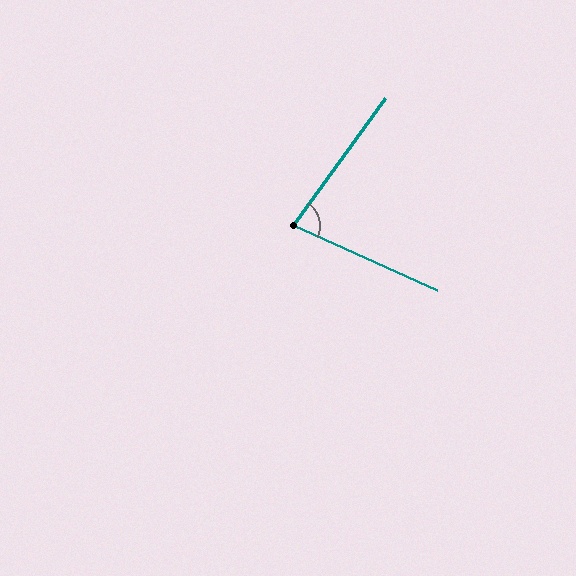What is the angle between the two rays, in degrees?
Approximately 78 degrees.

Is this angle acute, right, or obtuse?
It is acute.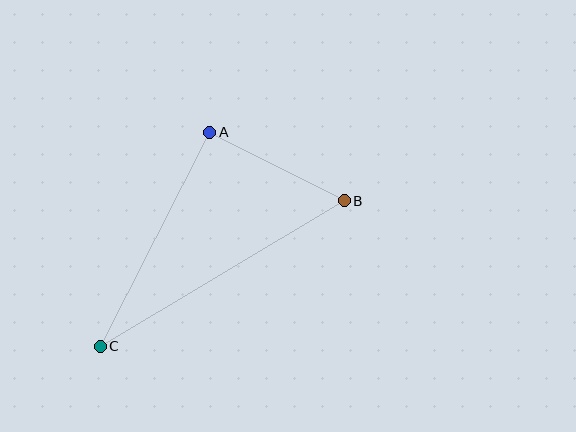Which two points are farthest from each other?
Points B and C are farthest from each other.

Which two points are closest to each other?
Points A and B are closest to each other.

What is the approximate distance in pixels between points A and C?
The distance between A and C is approximately 240 pixels.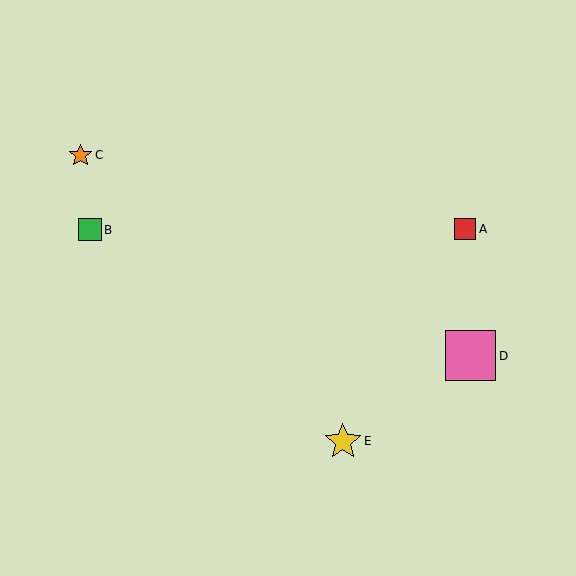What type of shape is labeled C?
Shape C is an orange star.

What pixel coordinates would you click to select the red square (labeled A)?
Click at (465, 229) to select the red square A.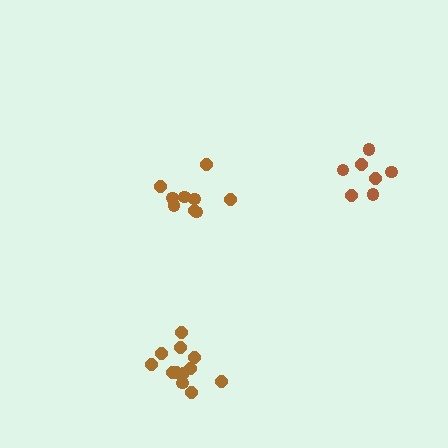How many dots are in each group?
Group 1: 12 dots, Group 2: 10 dots, Group 3: 7 dots (29 total).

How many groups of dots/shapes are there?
There are 3 groups.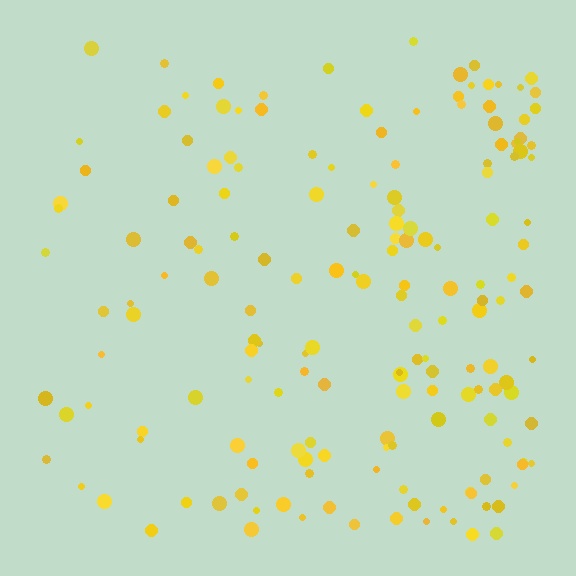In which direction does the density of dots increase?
From left to right, with the right side densest.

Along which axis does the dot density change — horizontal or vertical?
Horizontal.